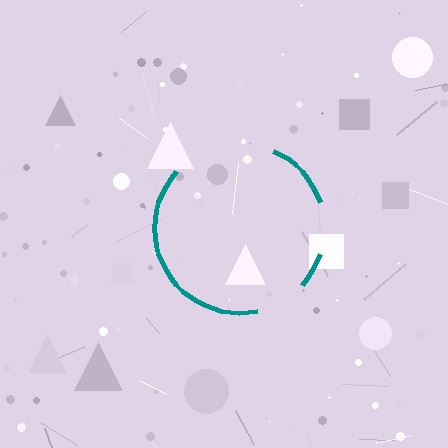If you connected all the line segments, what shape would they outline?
They would outline a circle.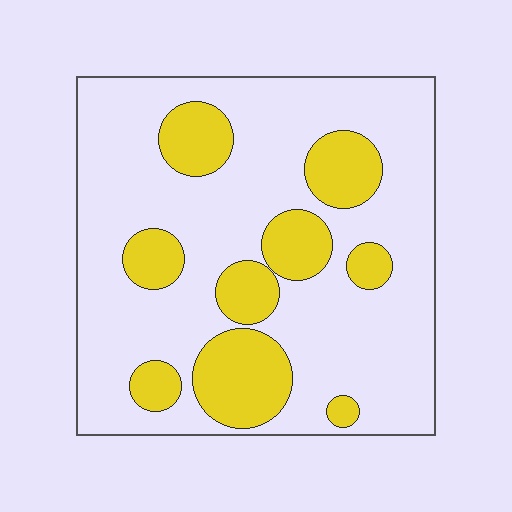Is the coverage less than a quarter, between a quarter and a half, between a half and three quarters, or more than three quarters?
Between a quarter and a half.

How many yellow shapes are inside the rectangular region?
9.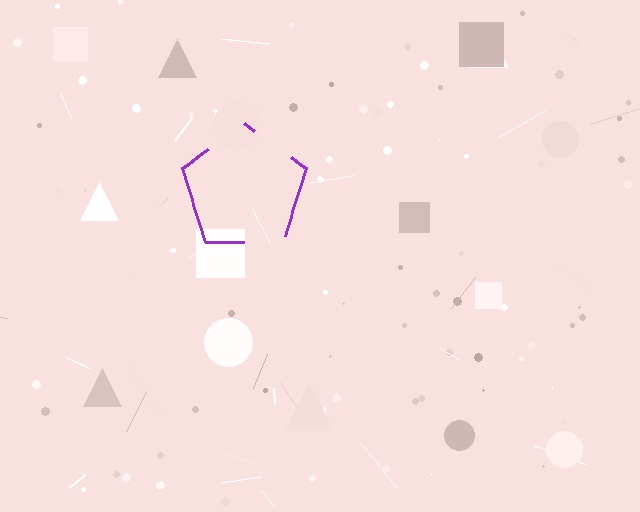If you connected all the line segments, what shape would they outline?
They would outline a pentagon.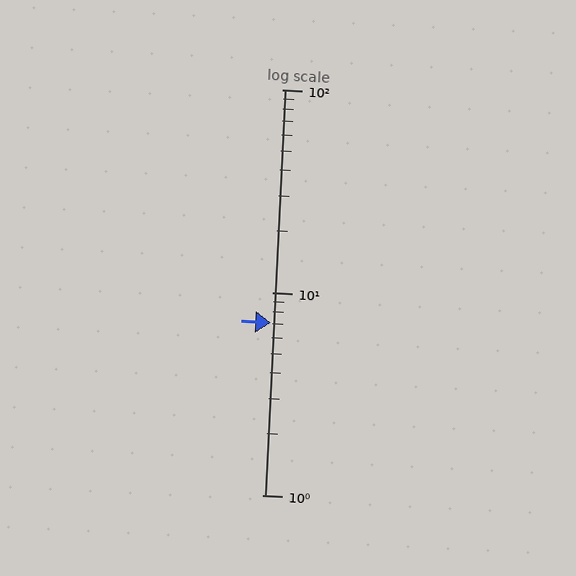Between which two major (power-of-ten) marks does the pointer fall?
The pointer is between 1 and 10.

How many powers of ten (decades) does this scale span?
The scale spans 2 decades, from 1 to 100.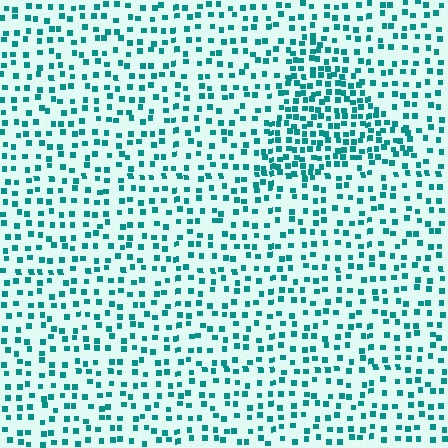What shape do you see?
I see a triangle.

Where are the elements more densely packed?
The elements are more densely packed inside the triangle boundary.